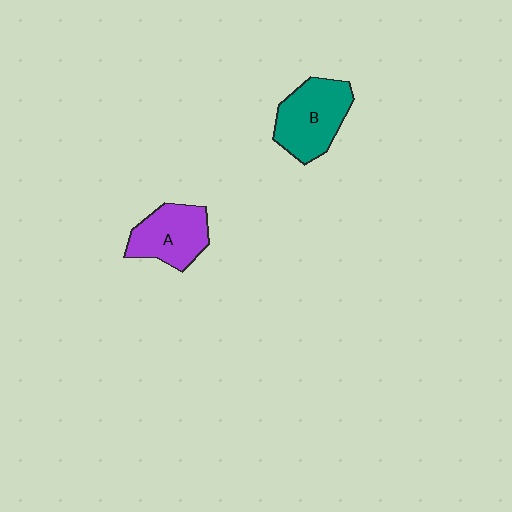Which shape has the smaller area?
Shape A (purple).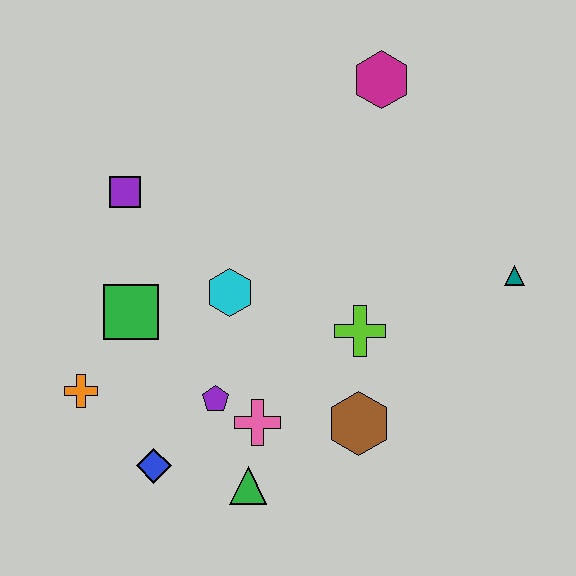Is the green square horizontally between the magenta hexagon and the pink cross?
No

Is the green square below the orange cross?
No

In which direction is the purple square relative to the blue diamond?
The purple square is above the blue diamond.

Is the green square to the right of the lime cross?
No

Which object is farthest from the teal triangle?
The orange cross is farthest from the teal triangle.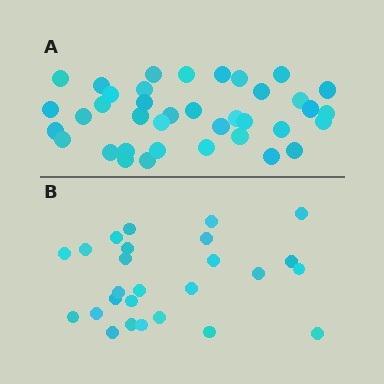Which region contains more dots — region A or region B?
Region A (the top region) has more dots.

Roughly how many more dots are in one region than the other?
Region A has roughly 12 or so more dots than region B.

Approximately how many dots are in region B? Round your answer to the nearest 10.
About 30 dots. (The exact count is 26, which rounds to 30.)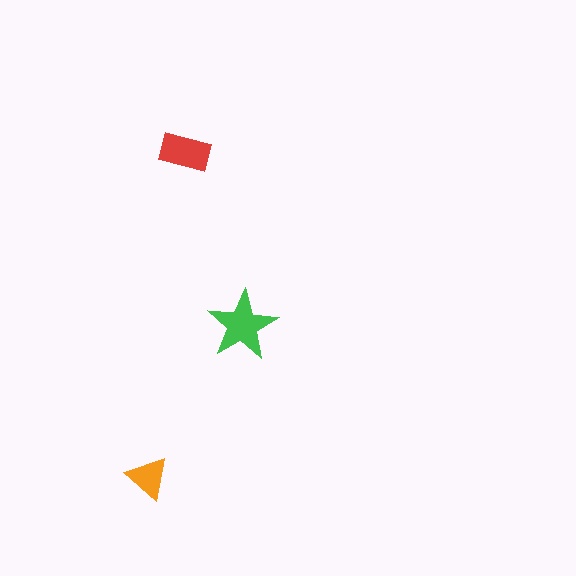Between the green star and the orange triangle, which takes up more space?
The green star.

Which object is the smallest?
The orange triangle.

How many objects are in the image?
There are 3 objects in the image.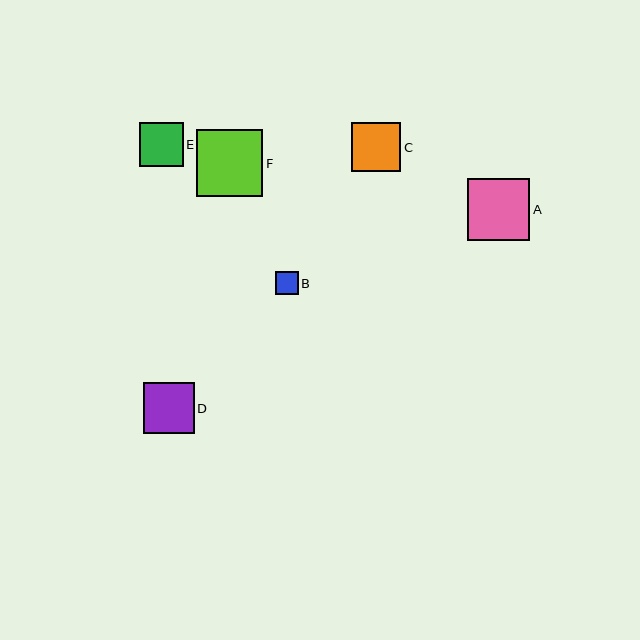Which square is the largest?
Square F is the largest with a size of approximately 66 pixels.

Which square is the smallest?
Square B is the smallest with a size of approximately 23 pixels.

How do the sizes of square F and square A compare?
Square F and square A are approximately the same size.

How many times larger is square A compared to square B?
Square A is approximately 2.7 times the size of square B.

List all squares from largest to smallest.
From largest to smallest: F, A, D, C, E, B.